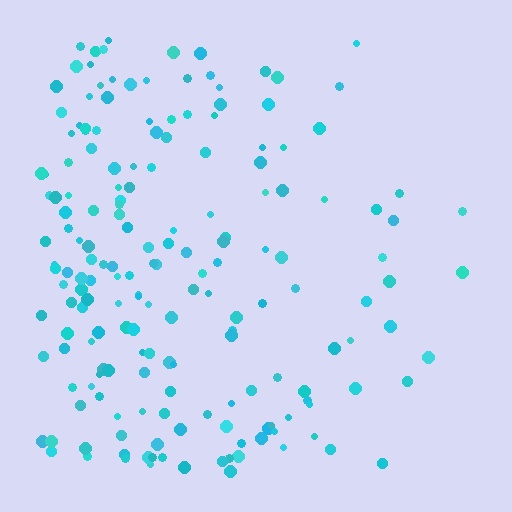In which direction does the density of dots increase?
From right to left, with the left side densest.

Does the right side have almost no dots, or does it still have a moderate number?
Still a moderate number, just noticeably fewer than the left.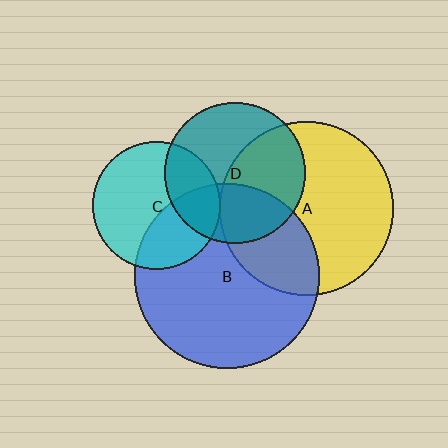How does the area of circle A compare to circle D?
Approximately 1.5 times.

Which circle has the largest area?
Circle B (blue).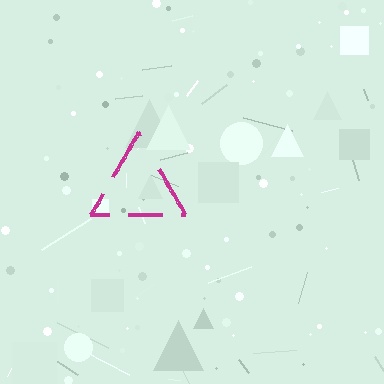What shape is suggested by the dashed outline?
The dashed outline suggests a triangle.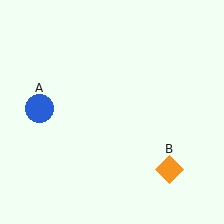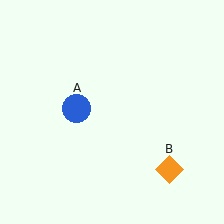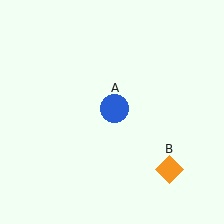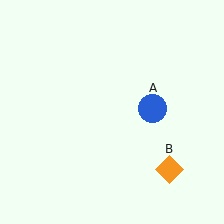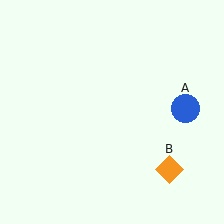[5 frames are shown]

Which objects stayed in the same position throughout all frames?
Orange diamond (object B) remained stationary.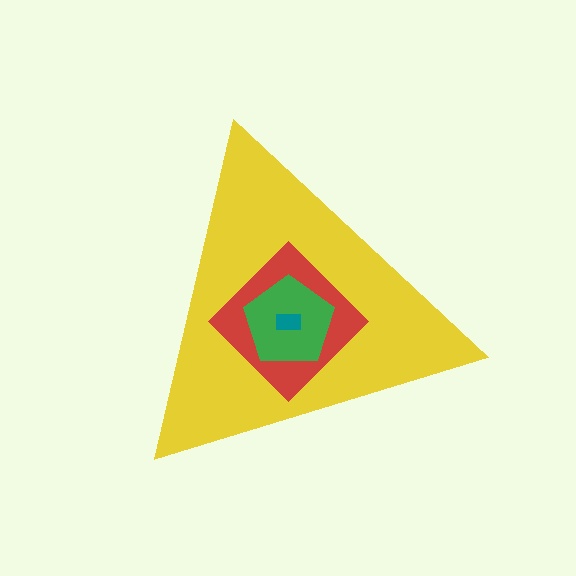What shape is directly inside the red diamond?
The green pentagon.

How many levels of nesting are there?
4.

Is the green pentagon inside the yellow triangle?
Yes.